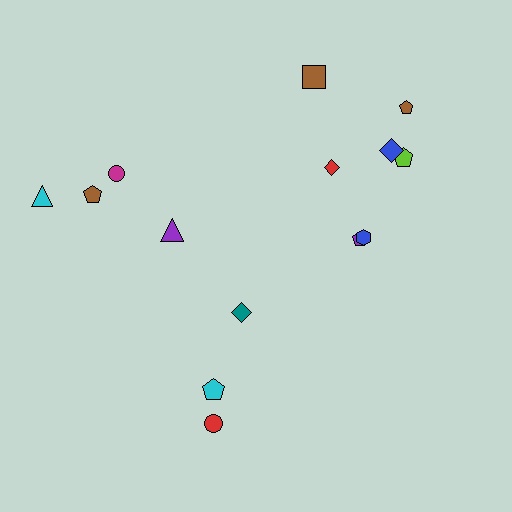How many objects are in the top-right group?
There are 7 objects.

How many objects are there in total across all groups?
There are 14 objects.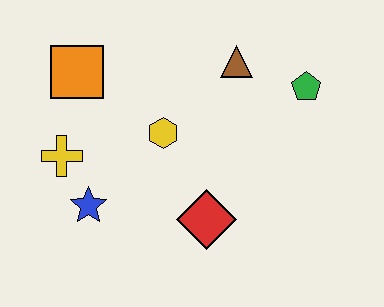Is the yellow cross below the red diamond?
No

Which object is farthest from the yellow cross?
The green pentagon is farthest from the yellow cross.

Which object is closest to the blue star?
The yellow cross is closest to the blue star.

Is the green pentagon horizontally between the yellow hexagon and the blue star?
No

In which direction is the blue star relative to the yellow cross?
The blue star is below the yellow cross.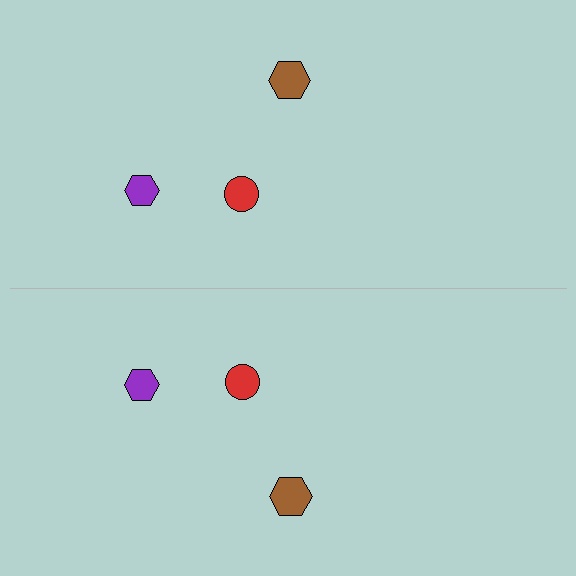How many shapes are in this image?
There are 6 shapes in this image.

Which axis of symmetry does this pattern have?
The pattern has a horizontal axis of symmetry running through the center of the image.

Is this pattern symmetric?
Yes, this pattern has bilateral (reflection) symmetry.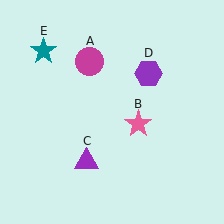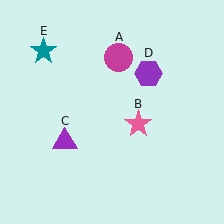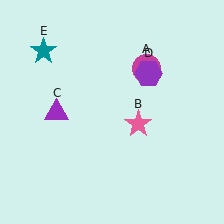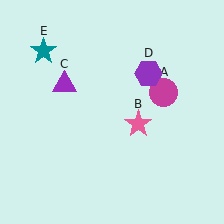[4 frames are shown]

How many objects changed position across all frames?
2 objects changed position: magenta circle (object A), purple triangle (object C).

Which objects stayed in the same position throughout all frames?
Pink star (object B) and purple hexagon (object D) and teal star (object E) remained stationary.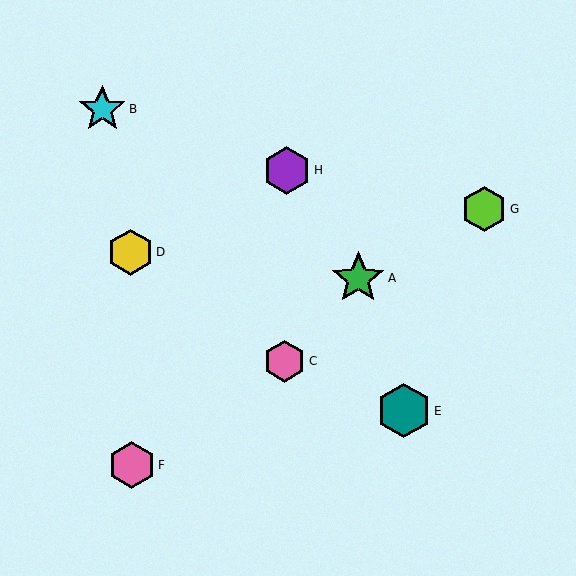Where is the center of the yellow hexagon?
The center of the yellow hexagon is at (130, 252).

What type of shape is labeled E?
Shape E is a teal hexagon.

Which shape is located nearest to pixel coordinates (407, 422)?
The teal hexagon (labeled E) at (404, 411) is nearest to that location.